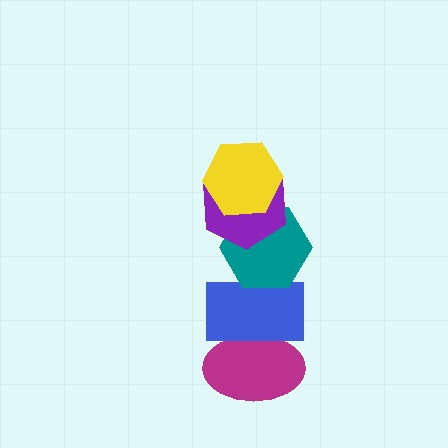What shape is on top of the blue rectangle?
The teal hexagon is on top of the blue rectangle.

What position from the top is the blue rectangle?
The blue rectangle is 4th from the top.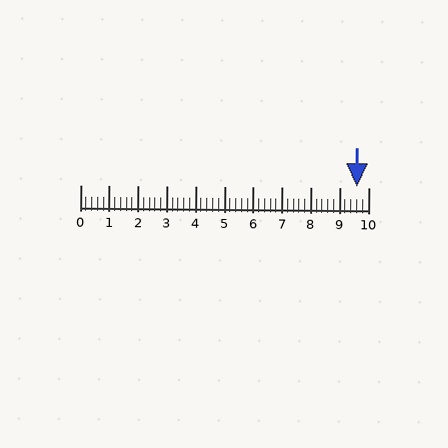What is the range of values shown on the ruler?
The ruler shows values from 0 to 10.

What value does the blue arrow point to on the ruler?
The blue arrow points to approximately 9.6.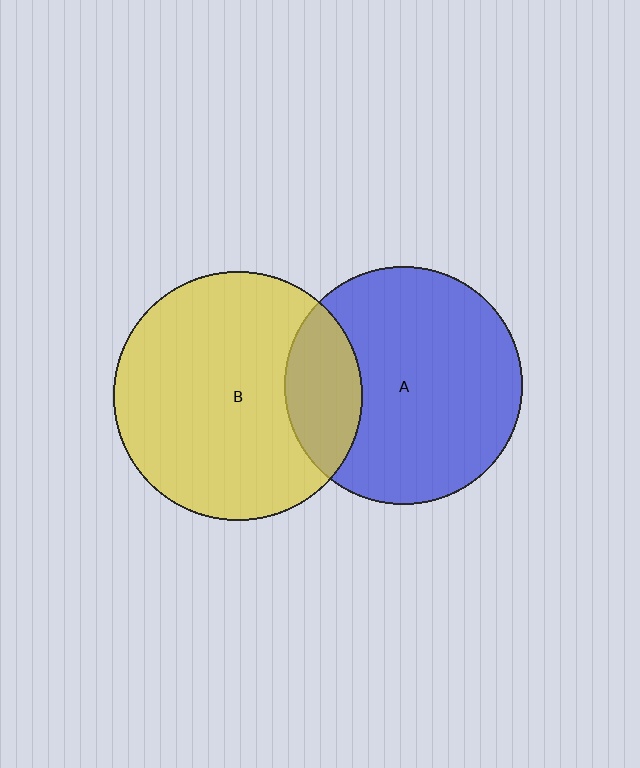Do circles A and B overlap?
Yes.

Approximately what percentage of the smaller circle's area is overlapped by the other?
Approximately 20%.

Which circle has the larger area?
Circle B (yellow).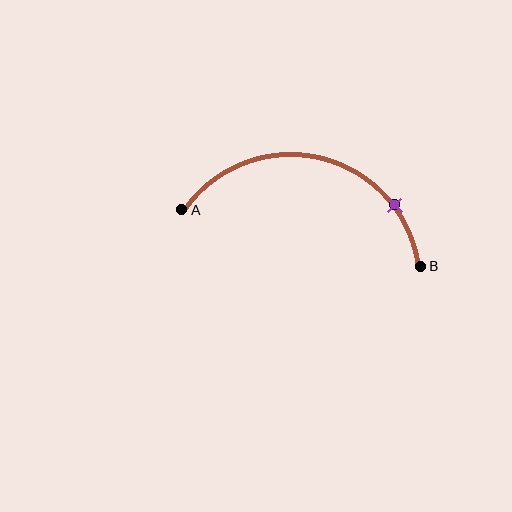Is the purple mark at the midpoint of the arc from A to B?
No. The purple mark lies on the arc but is closer to endpoint B. The arc midpoint would be at the point on the curve equidistant along the arc from both A and B.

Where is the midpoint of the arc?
The arc midpoint is the point on the curve farthest from the straight line joining A and B. It sits above that line.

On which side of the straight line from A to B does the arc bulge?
The arc bulges above the straight line connecting A and B.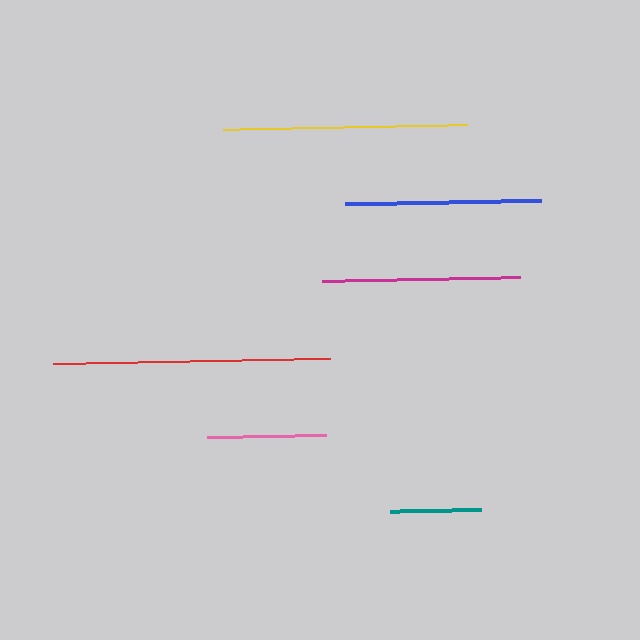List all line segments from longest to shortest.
From longest to shortest: red, yellow, magenta, blue, pink, teal.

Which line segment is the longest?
The red line is the longest at approximately 277 pixels.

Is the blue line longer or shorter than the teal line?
The blue line is longer than the teal line.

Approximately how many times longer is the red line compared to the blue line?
The red line is approximately 1.4 times the length of the blue line.